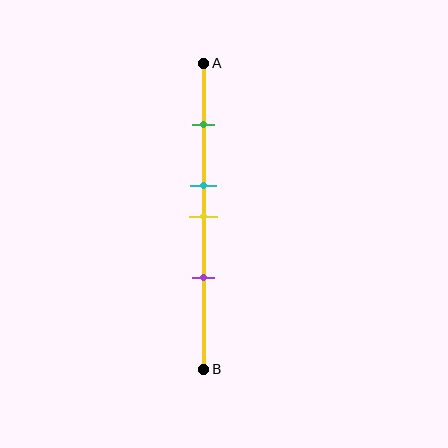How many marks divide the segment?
There are 4 marks dividing the segment.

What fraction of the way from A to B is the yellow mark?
The yellow mark is approximately 50% (0.5) of the way from A to B.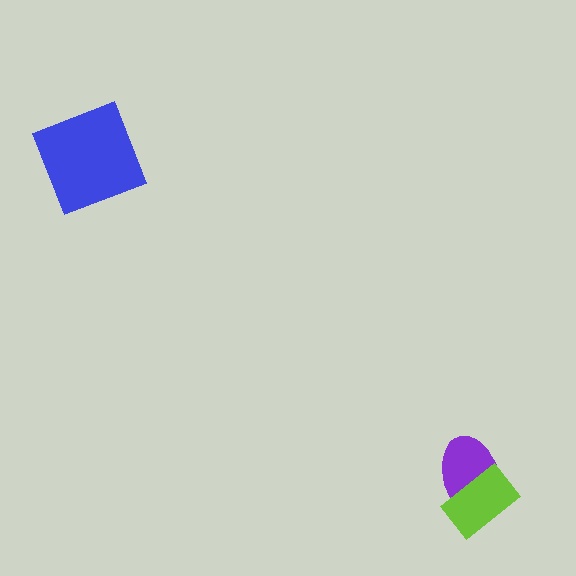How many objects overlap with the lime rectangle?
1 object overlaps with the lime rectangle.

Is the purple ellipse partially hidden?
Yes, it is partially covered by another shape.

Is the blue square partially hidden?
No, no other shape covers it.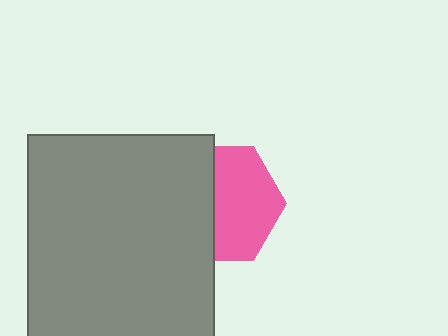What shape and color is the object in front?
The object in front is a gray rectangle.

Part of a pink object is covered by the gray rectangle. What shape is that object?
It is a hexagon.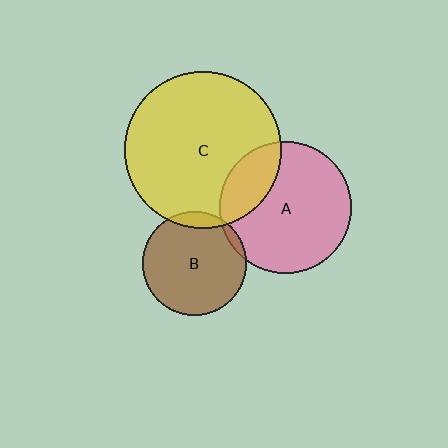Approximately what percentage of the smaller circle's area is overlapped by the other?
Approximately 10%.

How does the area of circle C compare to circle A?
Approximately 1.4 times.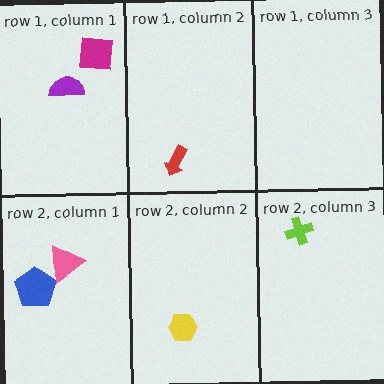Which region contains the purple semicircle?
The row 1, column 1 region.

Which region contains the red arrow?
The row 1, column 2 region.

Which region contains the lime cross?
The row 2, column 3 region.